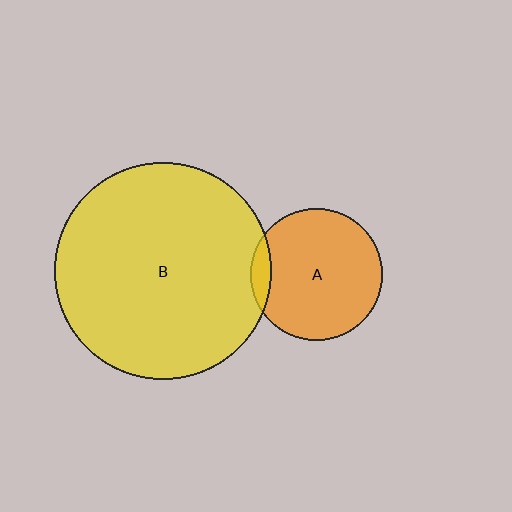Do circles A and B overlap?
Yes.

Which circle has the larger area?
Circle B (yellow).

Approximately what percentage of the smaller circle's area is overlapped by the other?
Approximately 10%.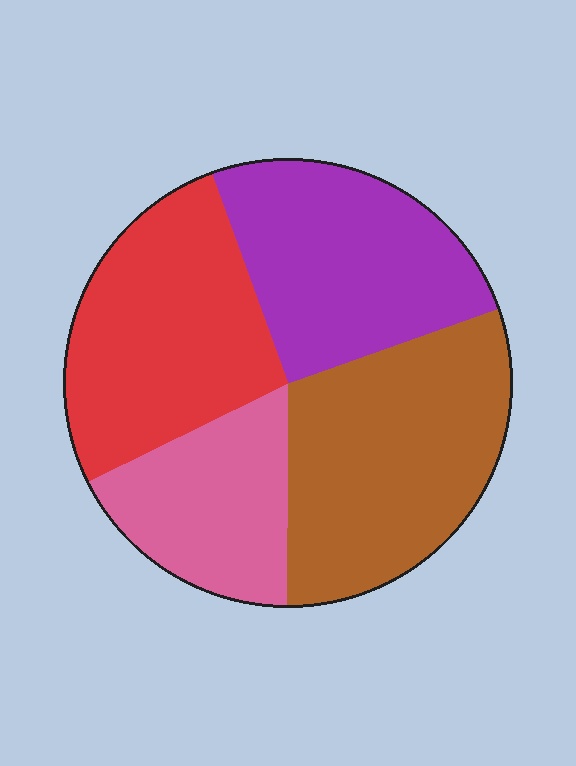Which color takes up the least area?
Pink, at roughly 20%.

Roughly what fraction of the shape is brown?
Brown covers about 30% of the shape.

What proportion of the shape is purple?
Purple covers 25% of the shape.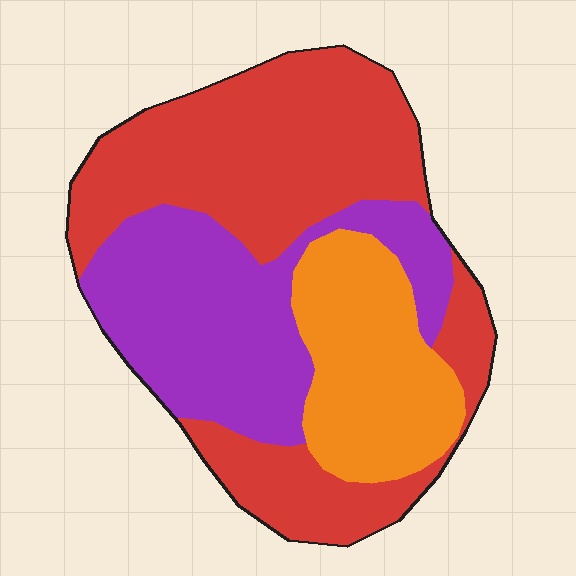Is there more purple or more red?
Red.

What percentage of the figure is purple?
Purple takes up between a quarter and a half of the figure.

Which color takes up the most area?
Red, at roughly 50%.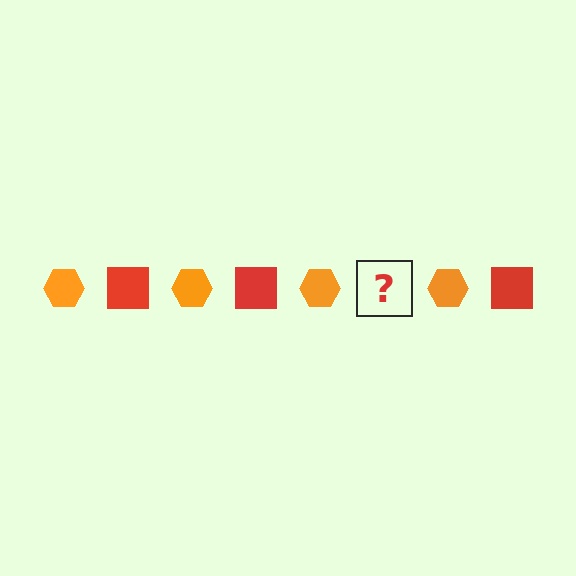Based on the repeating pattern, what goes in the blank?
The blank should be a red square.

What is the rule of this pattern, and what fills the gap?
The rule is that the pattern alternates between orange hexagon and red square. The gap should be filled with a red square.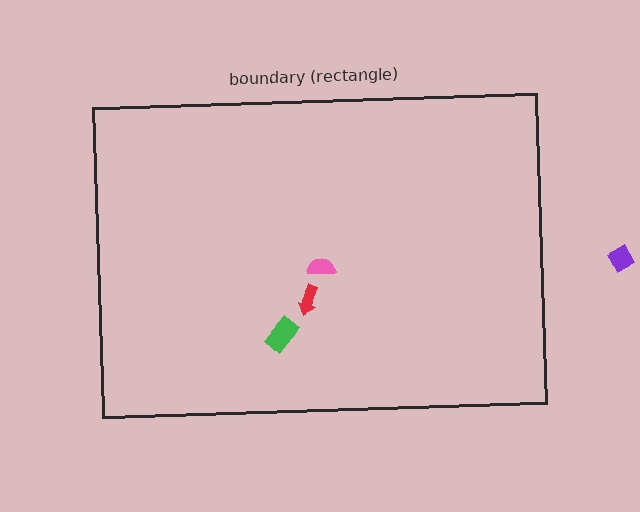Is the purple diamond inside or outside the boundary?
Outside.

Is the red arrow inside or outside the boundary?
Inside.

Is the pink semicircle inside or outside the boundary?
Inside.